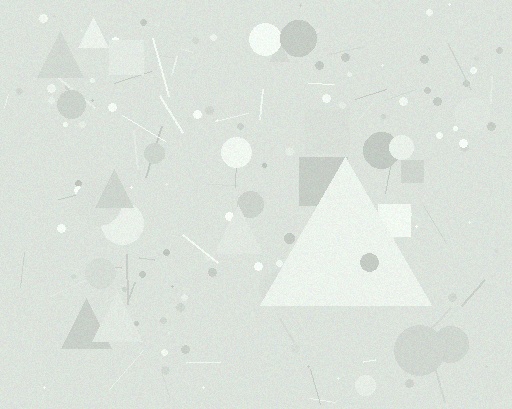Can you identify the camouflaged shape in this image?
The camouflaged shape is a triangle.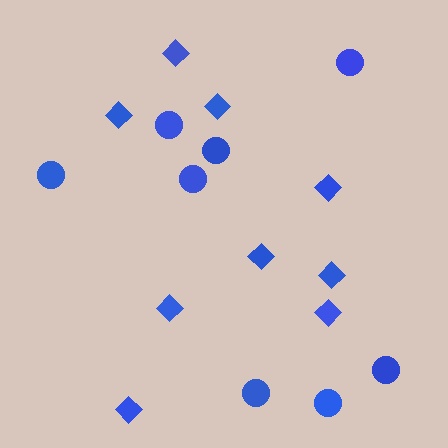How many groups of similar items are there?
There are 2 groups: one group of circles (8) and one group of diamonds (9).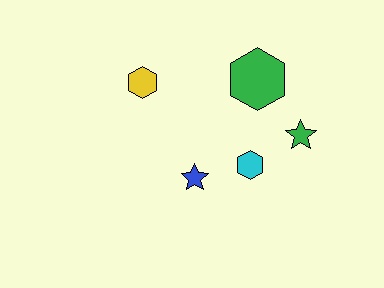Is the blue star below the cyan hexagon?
Yes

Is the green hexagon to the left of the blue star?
No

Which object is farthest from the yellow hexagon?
The green star is farthest from the yellow hexagon.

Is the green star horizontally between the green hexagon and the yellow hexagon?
No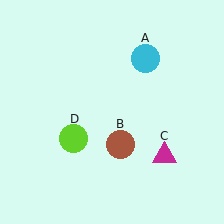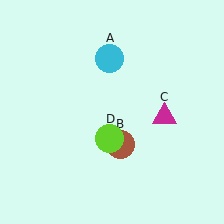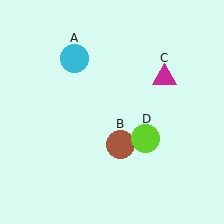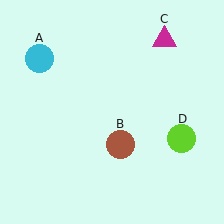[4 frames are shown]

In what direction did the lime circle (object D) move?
The lime circle (object D) moved right.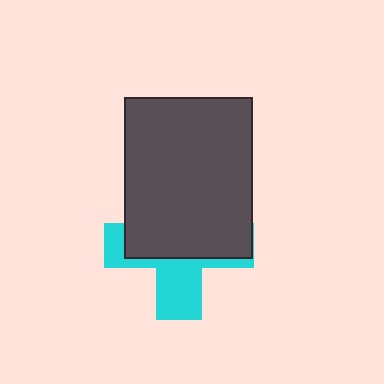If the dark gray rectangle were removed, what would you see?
You would see the complete cyan cross.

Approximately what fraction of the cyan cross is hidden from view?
Roughly 62% of the cyan cross is hidden behind the dark gray rectangle.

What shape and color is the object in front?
The object in front is a dark gray rectangle.